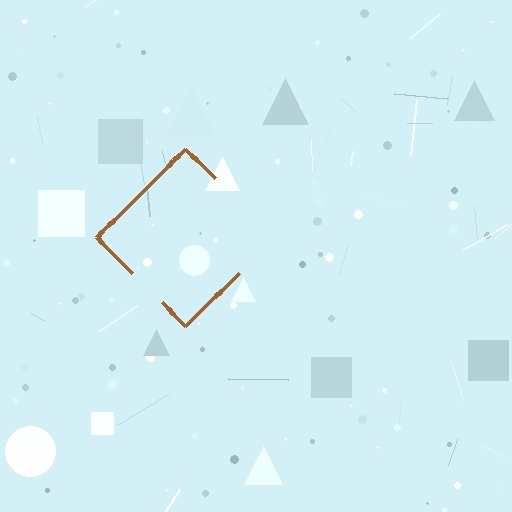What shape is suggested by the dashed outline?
The dashed outline suggests a diamond.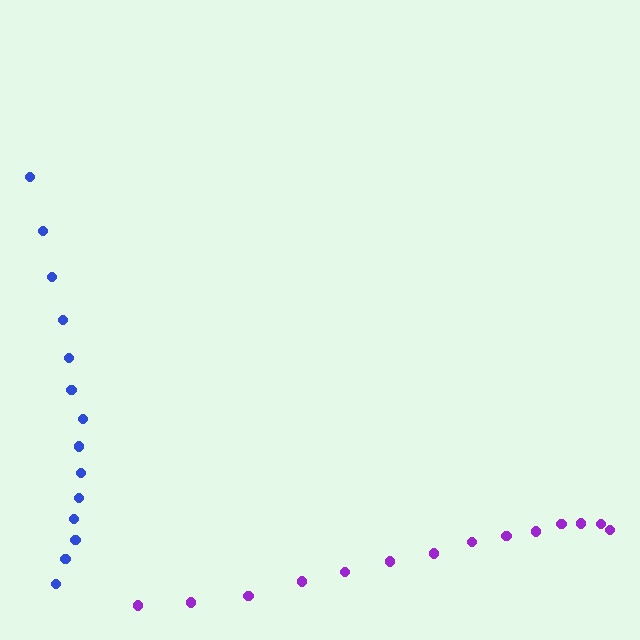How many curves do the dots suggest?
There are 2 distinct paths.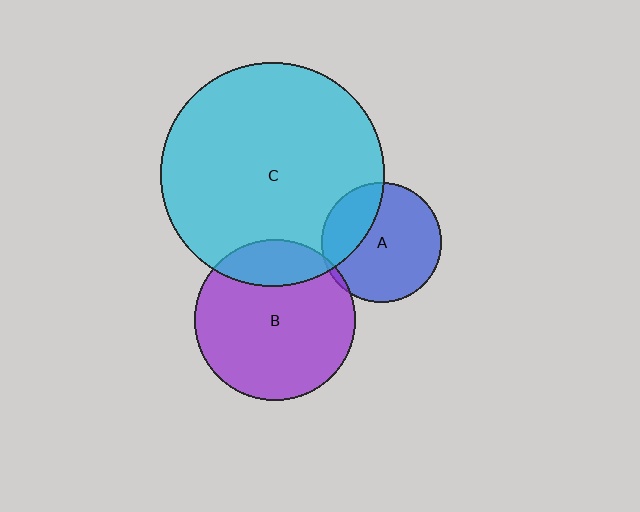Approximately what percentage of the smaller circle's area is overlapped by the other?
Approximately 5%.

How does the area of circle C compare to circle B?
Approximately 2.0 times.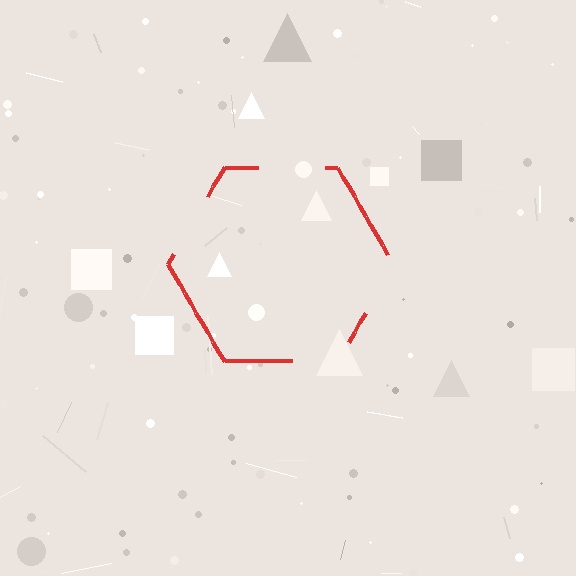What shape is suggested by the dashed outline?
The dashed outline suggests a hexagon.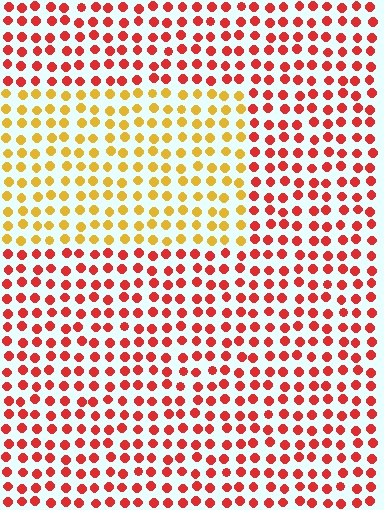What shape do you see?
I see a rectangle.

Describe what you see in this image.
The image is filled with small red elements in a uniform arrangement. A rectangle-shaped region is visible where the elements are tinted to a slightly different hue, forming a subtle color boundary.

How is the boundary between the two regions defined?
The boundary is defined purely by a slight shift in hue (about 46 degrees). Spacing, size, and orientation are identical on both sides.